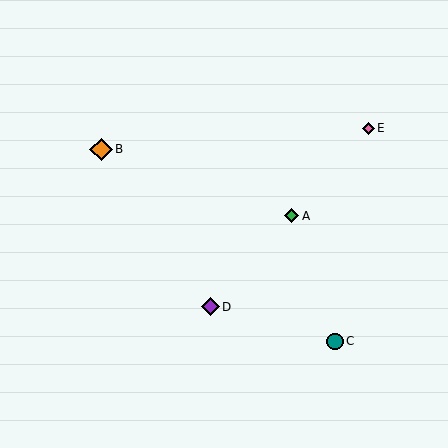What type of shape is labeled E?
Shape E is a pink diamond.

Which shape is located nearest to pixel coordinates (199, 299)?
The purple diamond (labeled D) at (210, 307) is nearest to that location.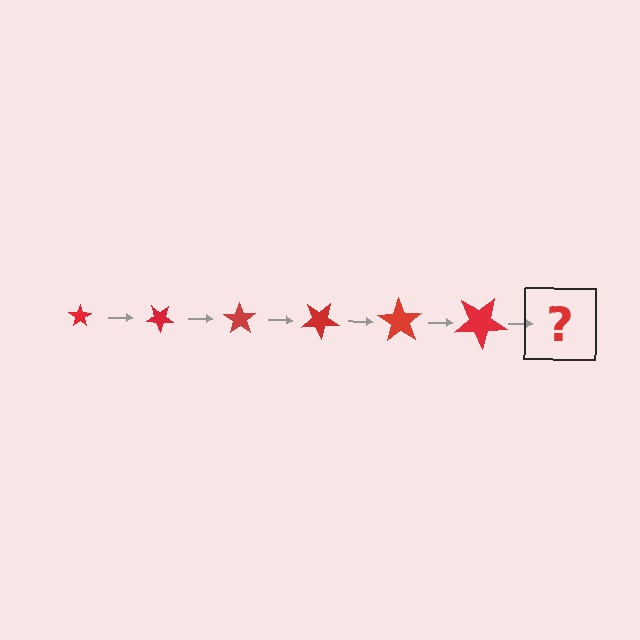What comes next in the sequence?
The next element should be a star, larger than the previous one and rotated 210 degrees from the start.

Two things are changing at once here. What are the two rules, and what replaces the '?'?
The two rules are that the star grows larger each step and it rotates 35 degrees each step. The '?' should be a star, larger than the previous one and rotated 210 degrees from the start.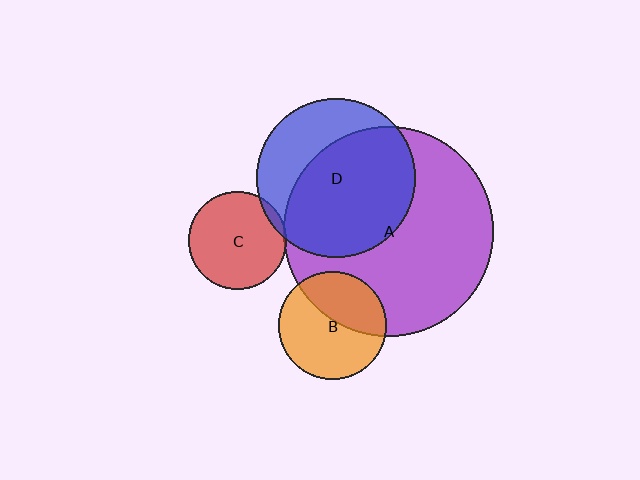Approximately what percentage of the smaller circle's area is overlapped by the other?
Approximately 40%.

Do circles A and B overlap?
Yes.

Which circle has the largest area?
Circle A (purple).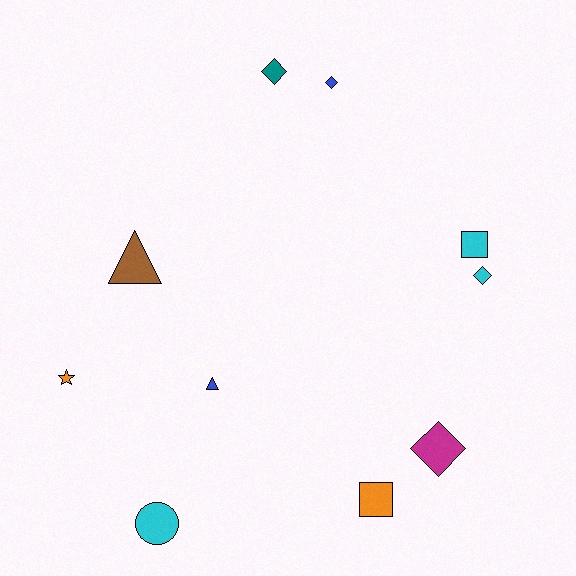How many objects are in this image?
There are 10 objects.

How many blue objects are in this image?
There are 2 blue objects.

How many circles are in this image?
There is 1 circle.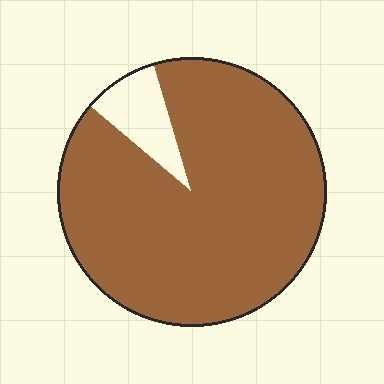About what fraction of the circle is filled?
About nine tenths (9/10).